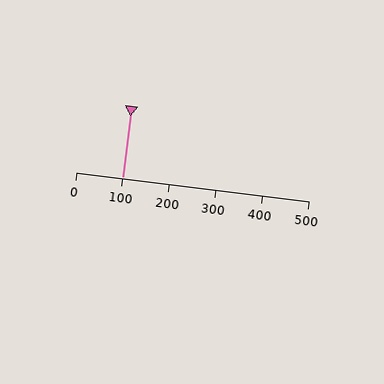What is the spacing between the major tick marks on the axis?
The major ticks are spaced 100 apart.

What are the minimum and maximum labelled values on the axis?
The axis runs from 0 to 500.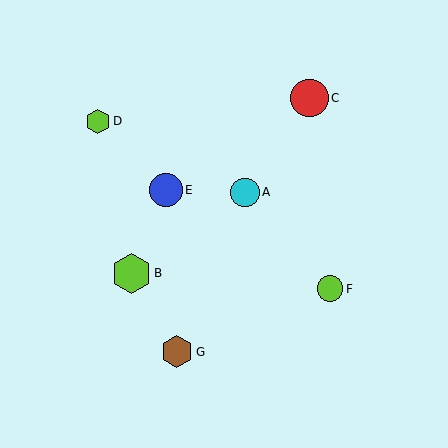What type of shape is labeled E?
Shape E is a blue circle.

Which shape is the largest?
The lime hexagon (labeled B) is the largest.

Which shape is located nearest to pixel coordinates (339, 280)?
The lime circle (labeled F) at (330, 289) is nearest to that location.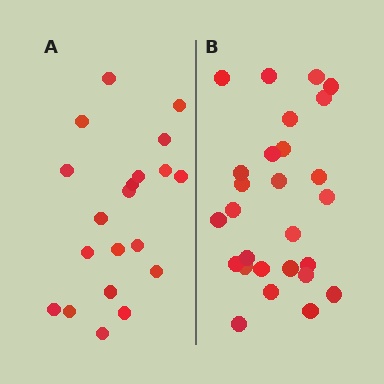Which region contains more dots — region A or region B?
Region B (the right region) has more dots.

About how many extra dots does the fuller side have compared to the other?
Region B has roughly 8 or so more dots than region A.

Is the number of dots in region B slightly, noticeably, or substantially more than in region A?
Region B has noticeably more, but not dramatically so. The ratio is roughly 1.4 to 1.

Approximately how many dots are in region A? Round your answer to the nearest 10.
About 20 dots.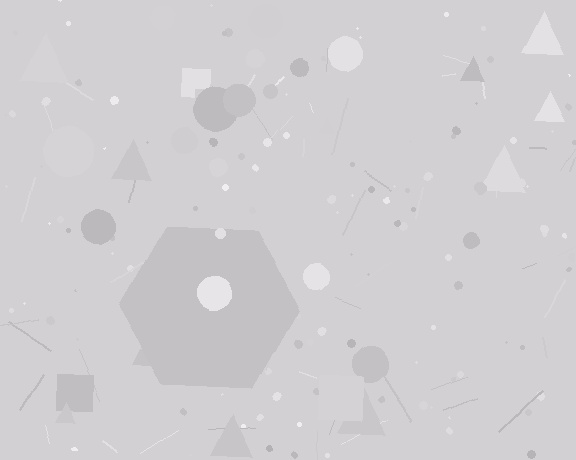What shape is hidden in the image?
A hexagon is hidden in the image.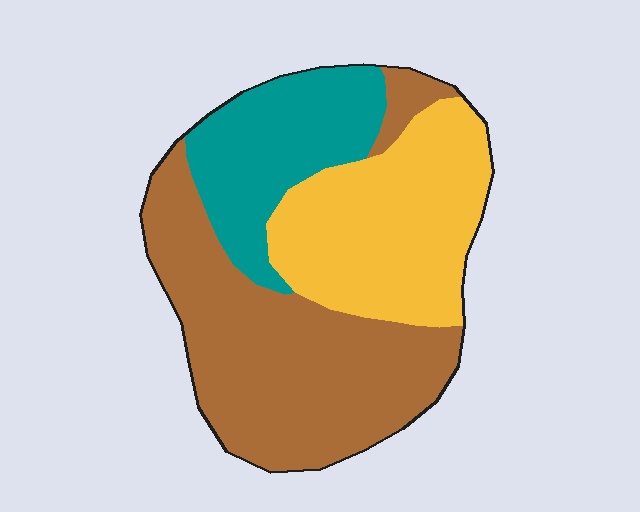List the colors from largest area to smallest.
From largest to smallest: brown, yellow, teal.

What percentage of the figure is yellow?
Yellow covers 32% of the figure.